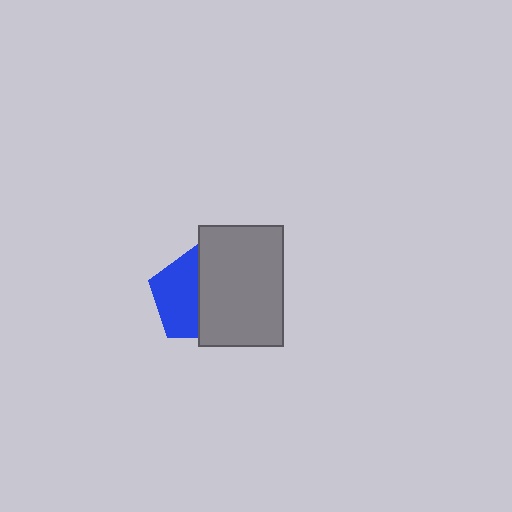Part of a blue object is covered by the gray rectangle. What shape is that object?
It is a pentagon.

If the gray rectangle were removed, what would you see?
You would see the complete blue pentagon.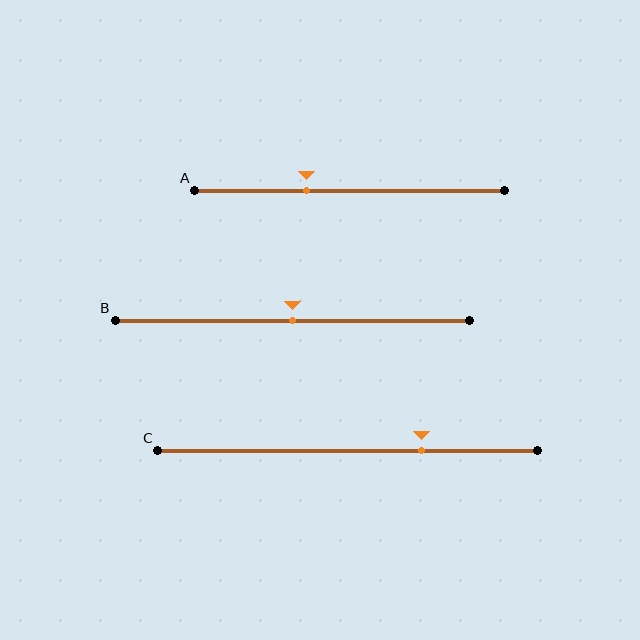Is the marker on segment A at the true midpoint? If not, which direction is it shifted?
No, the marker on segment A is shifted to the left by about 14% of the segment length.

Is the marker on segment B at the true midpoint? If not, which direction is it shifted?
Yes, the marker on segment B is at the true midpoint.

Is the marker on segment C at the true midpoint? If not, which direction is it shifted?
No, the marker on segment C is shifted to the right by about 20% of the segment length.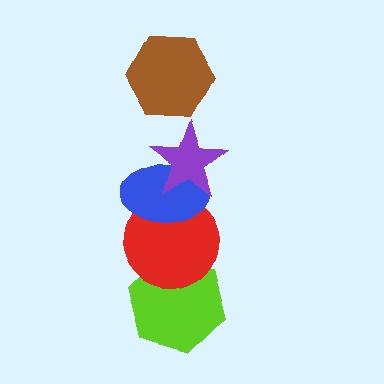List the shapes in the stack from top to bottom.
From top to bottom: the brown hexagon, the purple star, the blue ellipse, the red circle, the lime hexagon.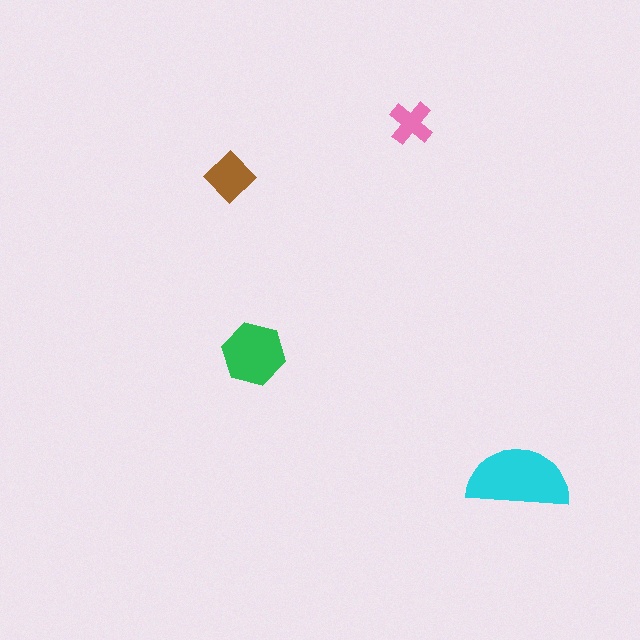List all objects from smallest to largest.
The pink cross, the brown diamond, the green hexagon, the cyan semicircle.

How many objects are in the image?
There are 4 objects in the image.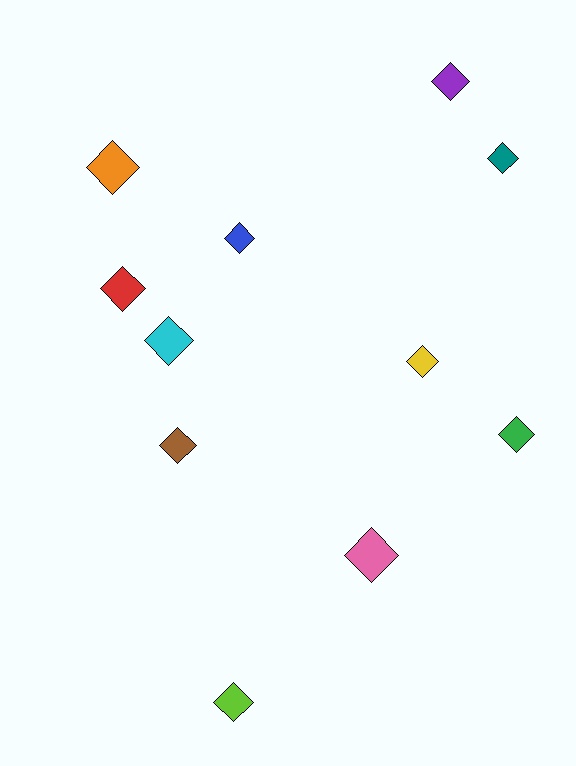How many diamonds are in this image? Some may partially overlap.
There are 11 diamonds.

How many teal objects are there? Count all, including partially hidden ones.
There is 1 teal object.